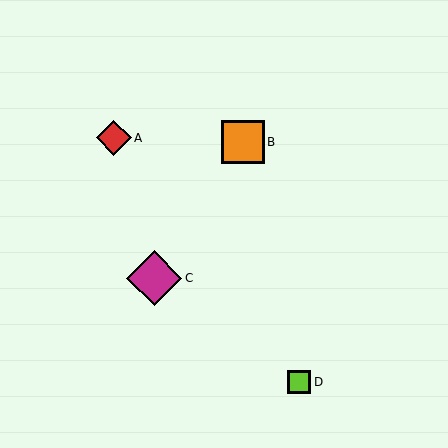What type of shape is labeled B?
Shape B is an orange square.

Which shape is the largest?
The magenta diamond (labeled C) is the largest.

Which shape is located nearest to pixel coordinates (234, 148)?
The orange square (labeled B) at (243, 142) is nearest to that location.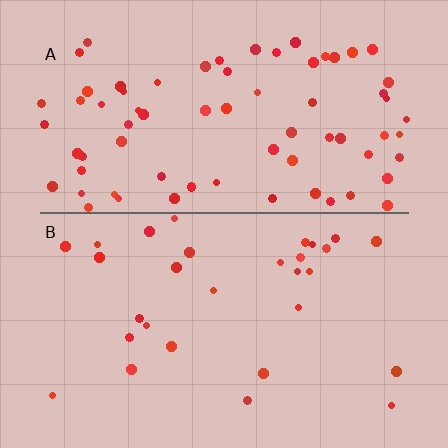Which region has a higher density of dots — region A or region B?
A (the top).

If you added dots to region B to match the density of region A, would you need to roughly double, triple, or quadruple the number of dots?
Approximately double.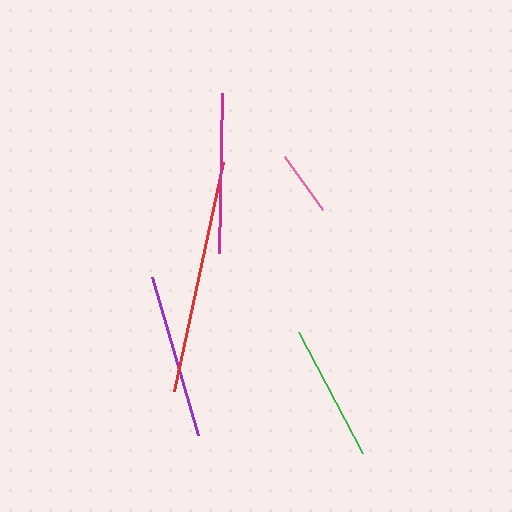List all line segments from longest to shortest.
From longest to shortest: red, purple, magenta, green, pink.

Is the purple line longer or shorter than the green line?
The purple line is longer than the green line.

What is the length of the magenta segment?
The magenta segment is approximately 160 pixels long.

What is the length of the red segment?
The red segment is approximately 235 pixels long.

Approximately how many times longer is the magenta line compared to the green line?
The magenta line is approximately 1.2 times the length of the green line.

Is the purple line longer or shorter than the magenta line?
The purple line is longer than the magenta line.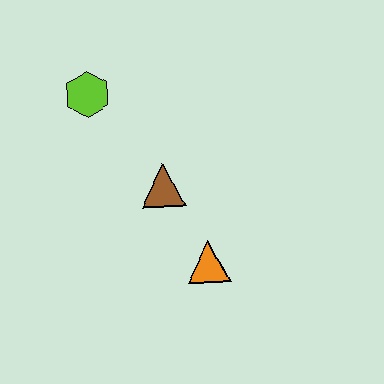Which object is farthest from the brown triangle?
The lime hexagon is farthest from the brown triangle.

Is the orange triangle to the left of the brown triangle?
No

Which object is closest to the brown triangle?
The orange triangle is closest to the brown triangle.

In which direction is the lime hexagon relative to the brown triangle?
The lime hexagon is above the brown triangle.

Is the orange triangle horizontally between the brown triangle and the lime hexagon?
No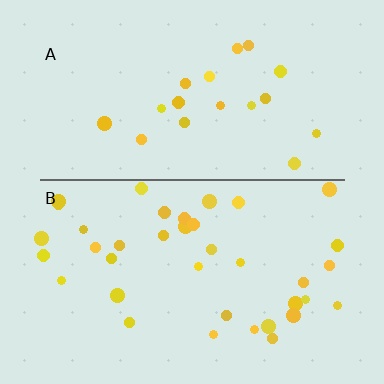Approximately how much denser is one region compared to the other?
Approximately 2.0× — region B over region A.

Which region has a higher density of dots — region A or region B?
B (the bottom).